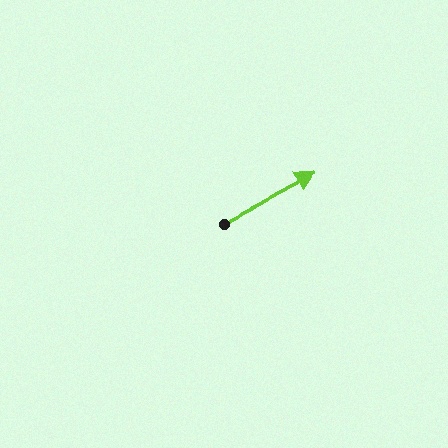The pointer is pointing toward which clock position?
Roughly 2 o'clock.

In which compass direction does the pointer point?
Northeast.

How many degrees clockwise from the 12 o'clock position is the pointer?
Approximately 62 degrees.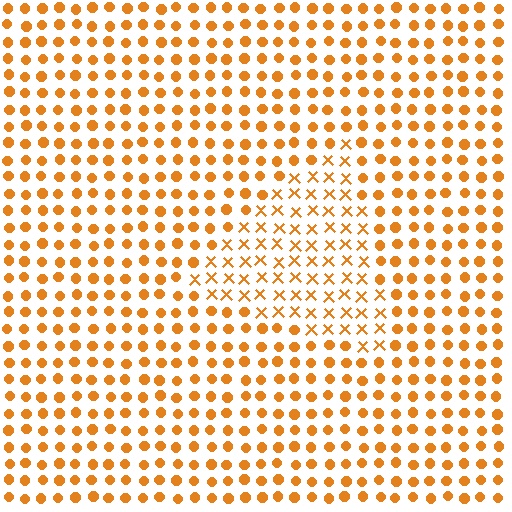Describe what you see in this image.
The image is filled with small orange elements arranged in a uniform grid. A triangle-shaped region contains X marks, while the surrounding area contains circles. The boundary is defined purely by the change in element shape.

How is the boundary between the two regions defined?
The boundary is defined by a change in element shape: X marks inside vs. circles outside. All elements share the same color and spacing.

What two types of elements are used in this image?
The image uses X marks inside the triangle region and circles outside it.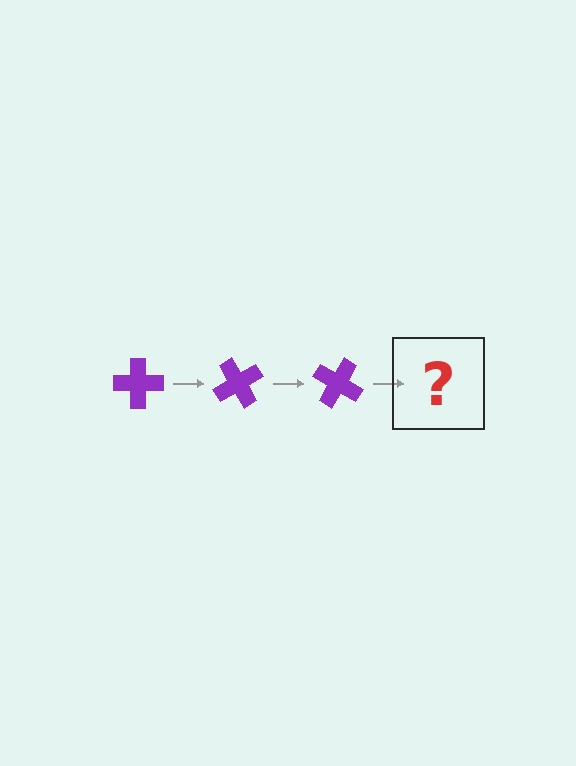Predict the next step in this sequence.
The next step is a purple cross rotated 180 degrees.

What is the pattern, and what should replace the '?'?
The pattern is that the cross rotates 60 degrees each step. The '?' should be a purple cross rotated 180 degrees.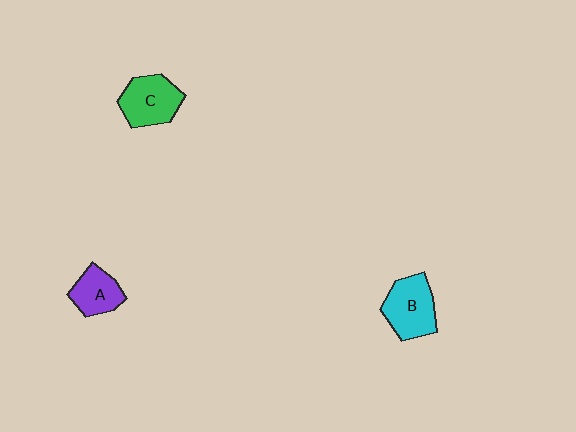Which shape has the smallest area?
Shape A (purple).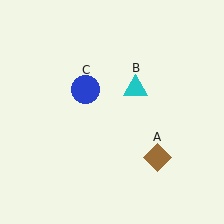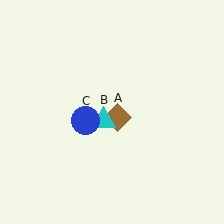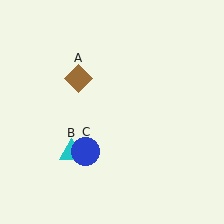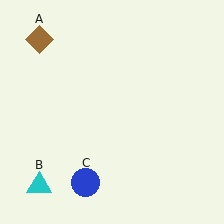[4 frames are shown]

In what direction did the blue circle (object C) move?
The blue circle (object C) moved down.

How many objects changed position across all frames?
3 objects changed position: brown diamond (object A), cyan triangle (object B), blue circle (object C).